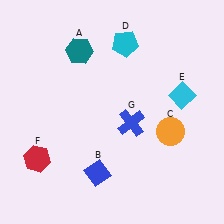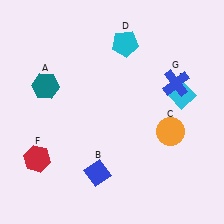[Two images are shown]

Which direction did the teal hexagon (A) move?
The teal hexagon (A) moved down.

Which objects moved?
The objects that moved are: the teal hexagon (A), the blue cross (G).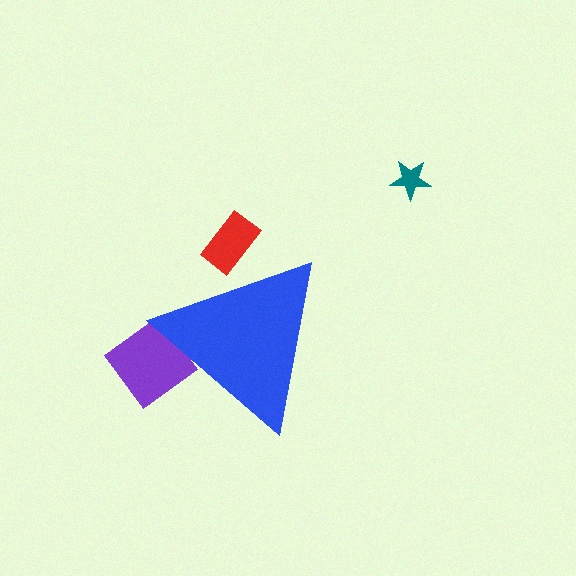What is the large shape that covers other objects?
A blue triangle.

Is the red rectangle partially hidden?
Yes, the red rectangle is partially hidden behind the blue triangle.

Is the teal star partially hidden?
No, the teal star is fully visible.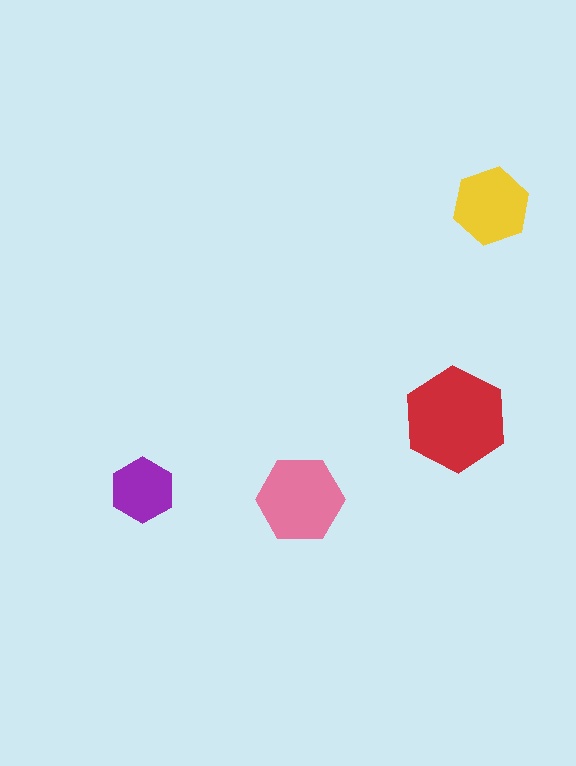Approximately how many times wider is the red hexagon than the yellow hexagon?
About 1.5 times wider.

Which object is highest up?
The yellow hexagon is topmost.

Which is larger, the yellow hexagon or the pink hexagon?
The pink one.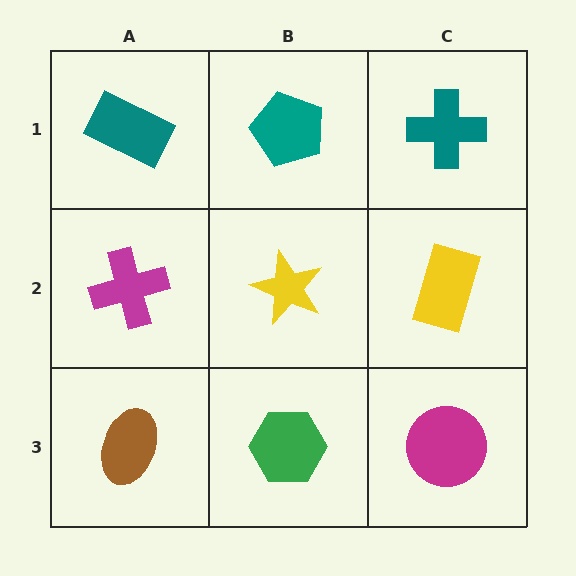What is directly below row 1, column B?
A yellow star.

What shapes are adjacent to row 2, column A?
A teal rectangle (row 1, column A), a brown ellipse (row 3, column A), a yellow star (row 2, column B).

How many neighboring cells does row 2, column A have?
3.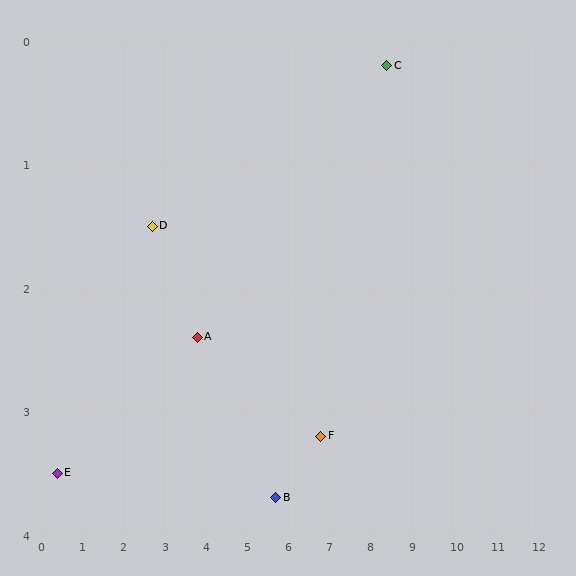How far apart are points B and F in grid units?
Points B and F are about 1.2 grid units apart.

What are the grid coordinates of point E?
Point E is at approximately (0.4, 3.5).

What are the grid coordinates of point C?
Point C is at approximately (8.4, 0.2).